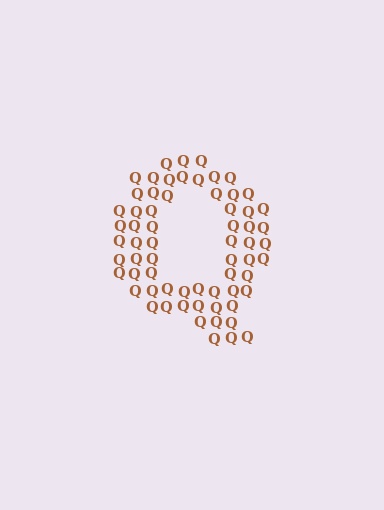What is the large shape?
The large shape is the letter Q.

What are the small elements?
The small elements are letter Q's.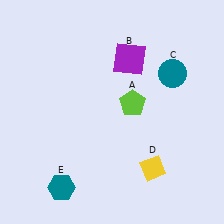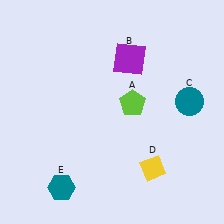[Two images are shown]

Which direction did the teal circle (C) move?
The teal circle (C) moved down.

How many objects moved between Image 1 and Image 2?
1 object moved between the two images.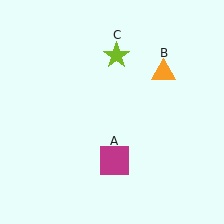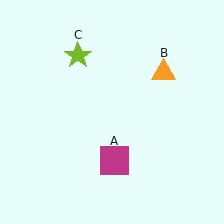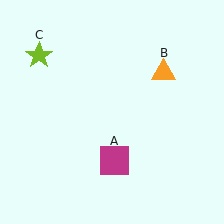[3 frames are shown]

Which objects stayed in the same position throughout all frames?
Magenta square (object A) and orange triangle (object B) remained stationary.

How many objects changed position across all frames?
1 object changed position: lime star (object C).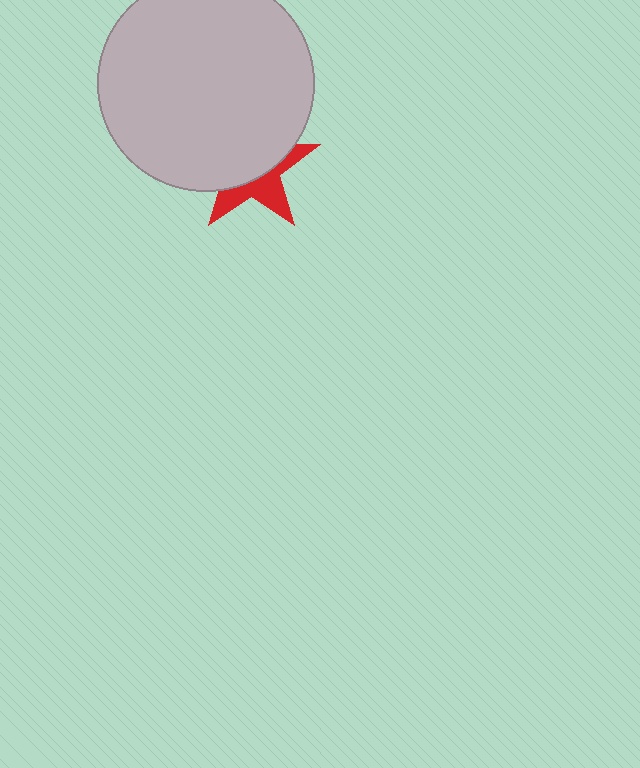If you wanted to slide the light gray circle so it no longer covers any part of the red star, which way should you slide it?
Slide it up — that is the most direct way to separate the two shapes.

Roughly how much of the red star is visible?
A small part of it is visible (roughly 40%).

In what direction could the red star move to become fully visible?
The red star could move down. That would shift it out from behind the light gray circle entirely.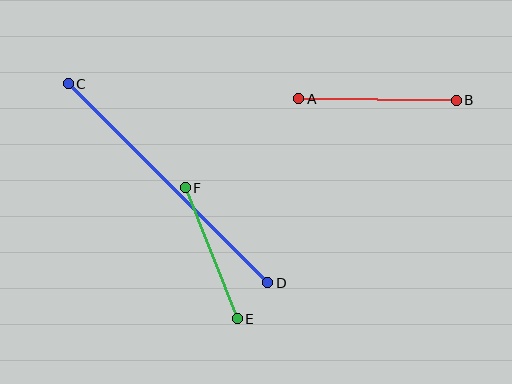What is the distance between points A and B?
The distance is approximately 157 pixels.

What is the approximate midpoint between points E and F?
The midpoint is at approximately (211, 253) pixels.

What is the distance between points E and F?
The distance is approximately 141 pixels.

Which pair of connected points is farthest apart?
Points C and D are farthest apart.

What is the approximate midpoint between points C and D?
The midpoint is at approximately (168, 183) pixels.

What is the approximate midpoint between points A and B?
The midpoint is at approximately (377, 99) pixels.